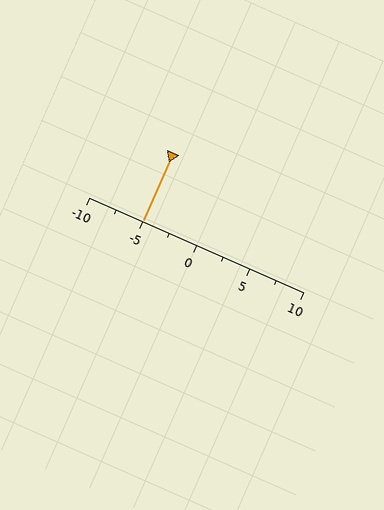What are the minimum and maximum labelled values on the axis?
The axis runs from -10 to 10.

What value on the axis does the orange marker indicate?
The marker indicates approximately -5.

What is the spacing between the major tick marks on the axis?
The major ticks are spaced 5 apart.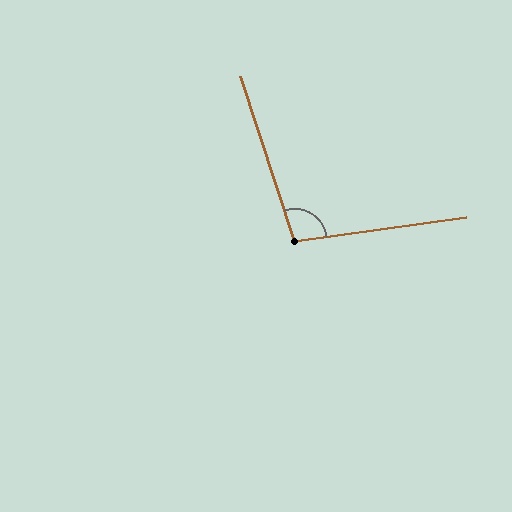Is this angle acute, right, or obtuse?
It is obtuse.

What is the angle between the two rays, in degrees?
Approximately 100 degrees.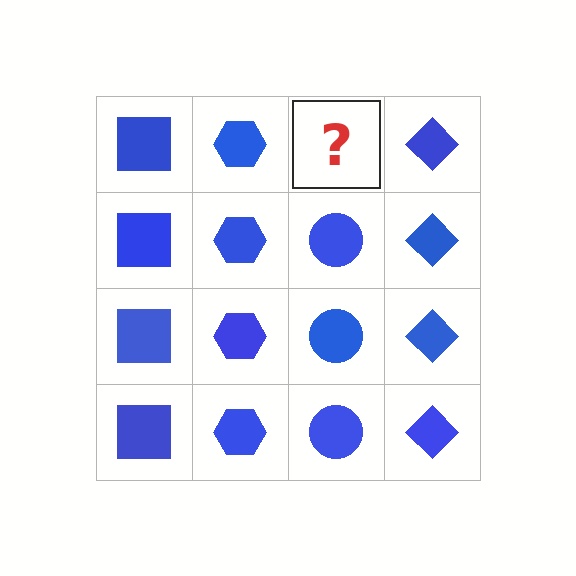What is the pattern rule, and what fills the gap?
The rule is that each column has a consistent shape. The gap should be filled with a blue circle.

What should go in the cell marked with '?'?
The missing cell should contain a blue circle.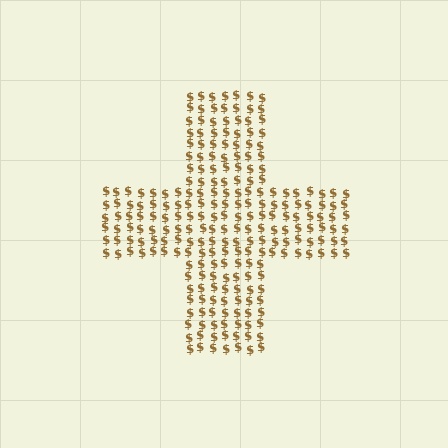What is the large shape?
The large shape is a cross.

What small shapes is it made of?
It is made of small dollar signs.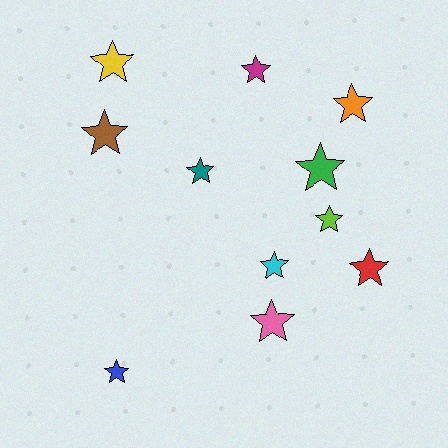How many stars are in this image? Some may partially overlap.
There are 11 stars.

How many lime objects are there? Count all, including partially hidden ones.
There is 1 lime object.